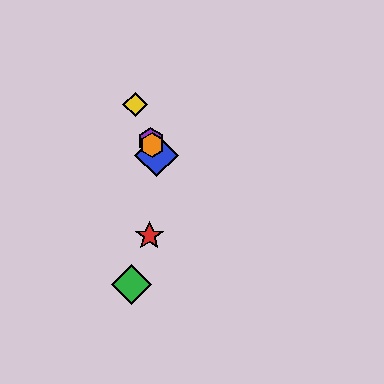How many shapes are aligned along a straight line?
4 shapes (the blue diamond, the yellow diamond, the purple hexagon, the orange hexagon) are aligned along a straight line.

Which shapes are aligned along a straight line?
The blue diamond, the yellow diamond, the purple hexagon, the orange hexagon are aligned along a straight line.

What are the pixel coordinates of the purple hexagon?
The purple hexagon is at (151, 141).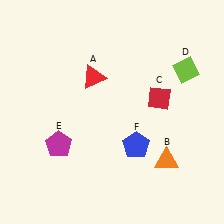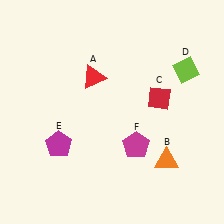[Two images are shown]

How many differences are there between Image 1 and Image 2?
There is 1 difference between the two images.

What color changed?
The pentagon (F) changed from blue in Image 1 to magenta in Image 2.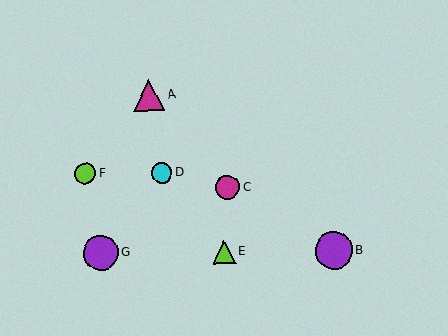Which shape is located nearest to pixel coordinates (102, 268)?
The purple circle (labeled G) at (101, 253) is nearest to that location.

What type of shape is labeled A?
Shape A is a magenta triangle.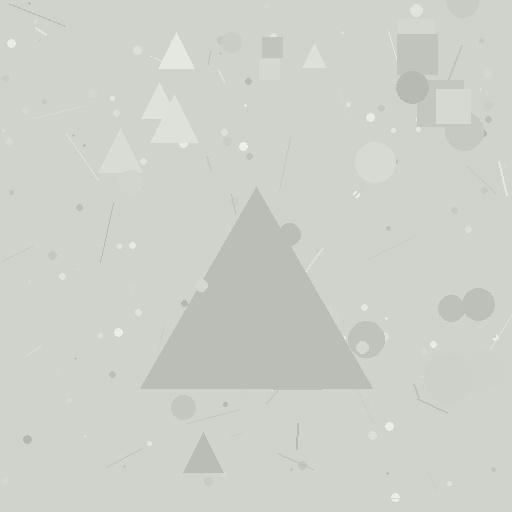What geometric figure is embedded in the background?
A triangle is embedded in the background.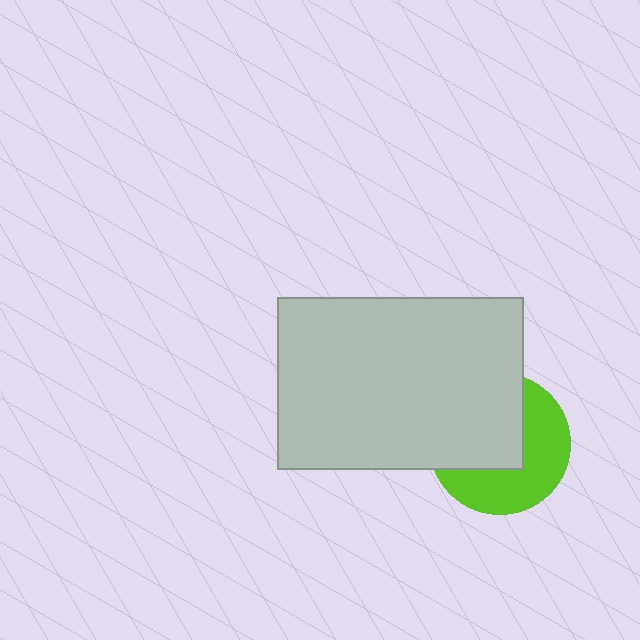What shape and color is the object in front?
The object in front is a light gray rectangle.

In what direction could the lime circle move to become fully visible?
The lime circle could move toward the lower-right. That would shift it out from behind the light gray rectangle entirely.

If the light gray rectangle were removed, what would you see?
You would see the complete lime circle.